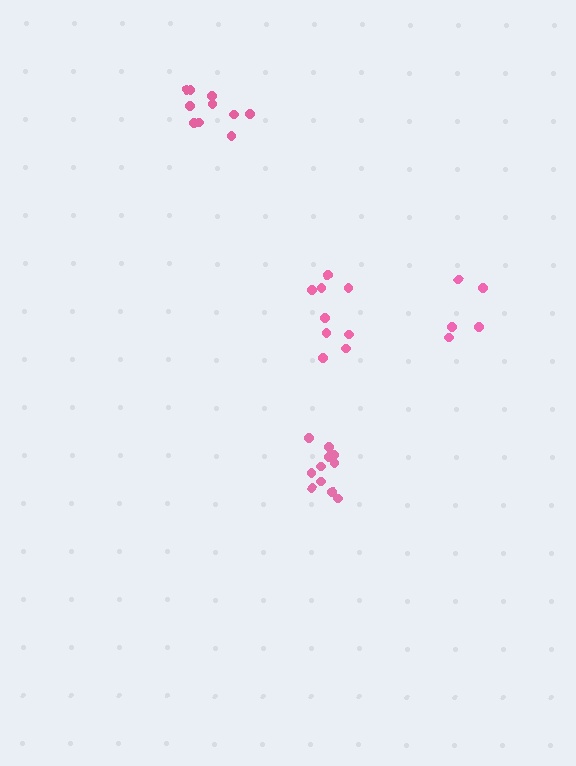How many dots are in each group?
Group 1: 10 dots, Group 2: 9 dots, Group 3: 11 dots, Group 4: 5 dots (35 total).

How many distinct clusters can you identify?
There are 4 distinct clusters.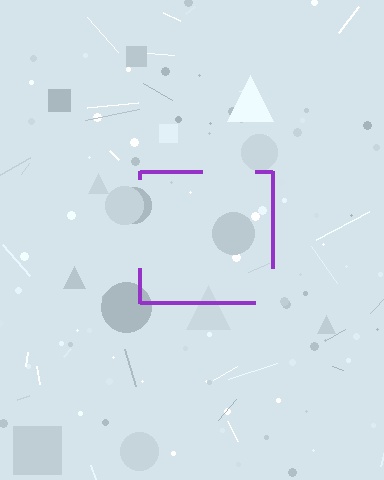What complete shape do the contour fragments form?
The contour fragments form a square.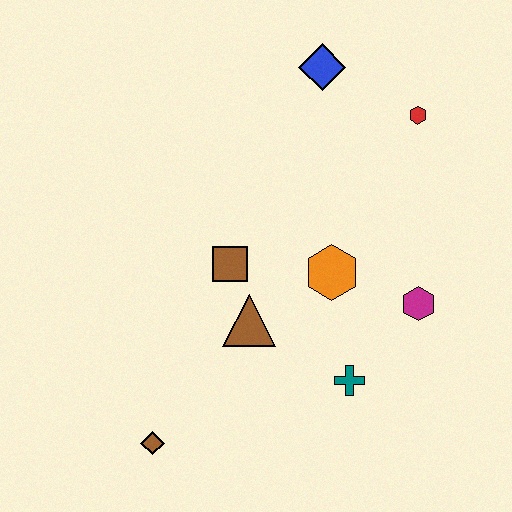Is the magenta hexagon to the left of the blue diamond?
No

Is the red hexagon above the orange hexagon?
Yes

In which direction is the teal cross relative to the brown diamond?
The teal cross is to the right of the brown diamond.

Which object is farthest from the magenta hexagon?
The brown diamond is farthest from the magenta hexagon.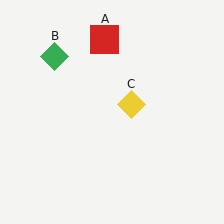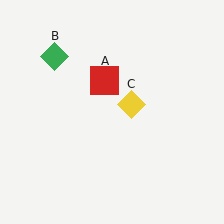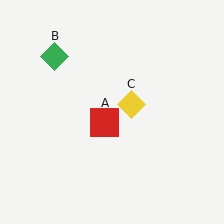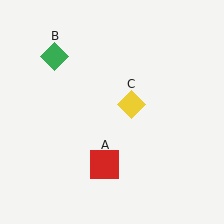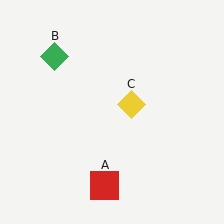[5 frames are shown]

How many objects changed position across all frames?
1 object changed position: red square (object A).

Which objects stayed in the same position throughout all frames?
Green diamond (object B) and yellow diamond (object C) remained stationary.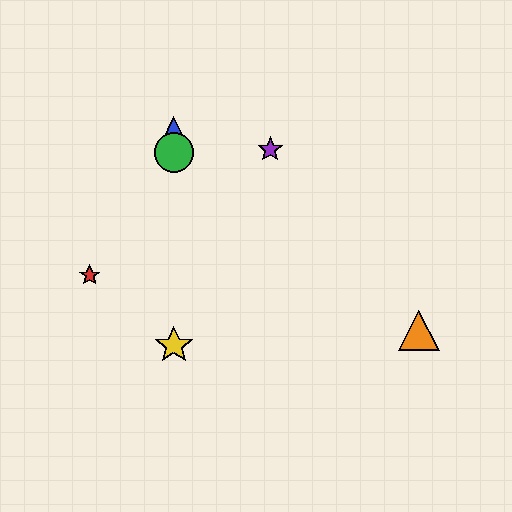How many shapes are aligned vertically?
3 shapes (the blue triangle, the green circle, the yellow star) are aligned vertically.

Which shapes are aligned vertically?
The blue triangle, the green circle, the yellow star are aligned vertically.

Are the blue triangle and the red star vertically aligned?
No, the blue triangle is at x≈174 and the red star is at x≈90.